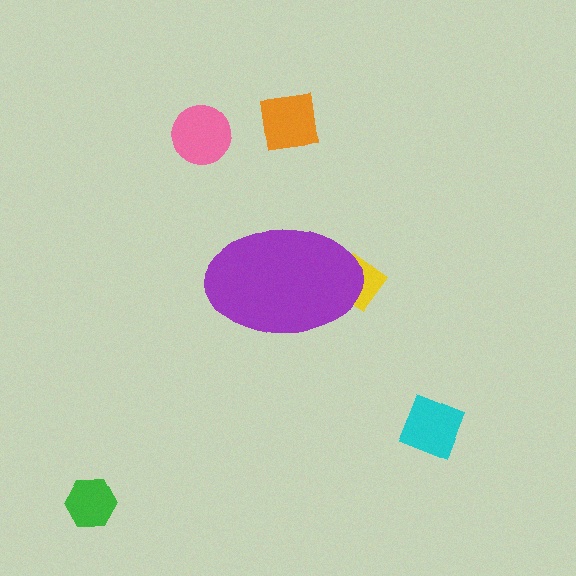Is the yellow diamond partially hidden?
Yes, the yellow diamond is partially hidden behind the purple ellipse.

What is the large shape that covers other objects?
A purple ellipse.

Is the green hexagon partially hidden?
No, the green hexagon is fully visible.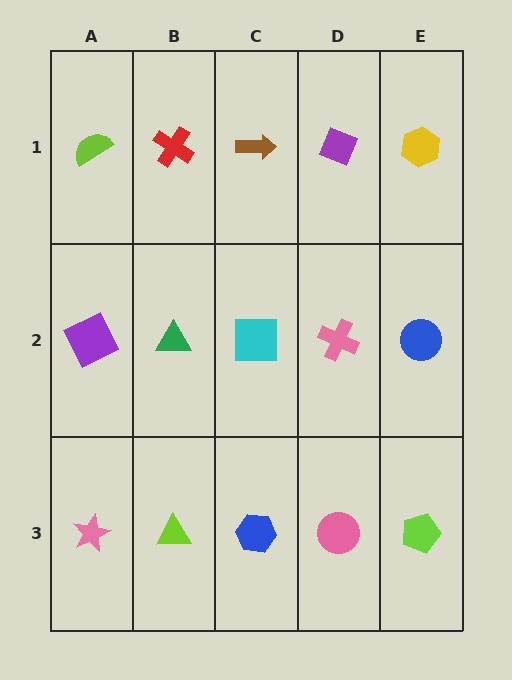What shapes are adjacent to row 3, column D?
A pink cross (row 2, column D), a blue hexagon (row 3, column C), a lime pentagon (row 3, column E).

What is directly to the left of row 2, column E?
A pink cross.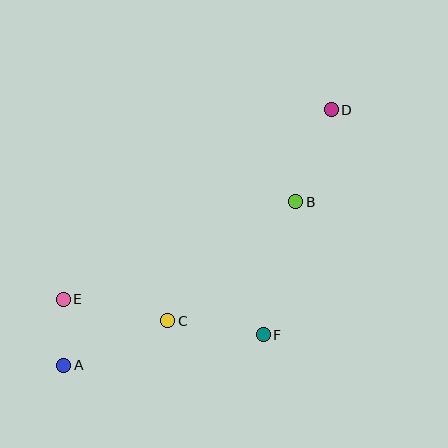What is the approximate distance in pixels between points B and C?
The distance between B and C is approximately 175 pixels.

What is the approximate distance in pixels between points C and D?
The distance between C and D is approximately 267 pixels.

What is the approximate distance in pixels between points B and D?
The distance between B and D is approximately 99 pixels.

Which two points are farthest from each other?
Points A and D are farthest from each other.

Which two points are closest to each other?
Points A and E are closest to each other.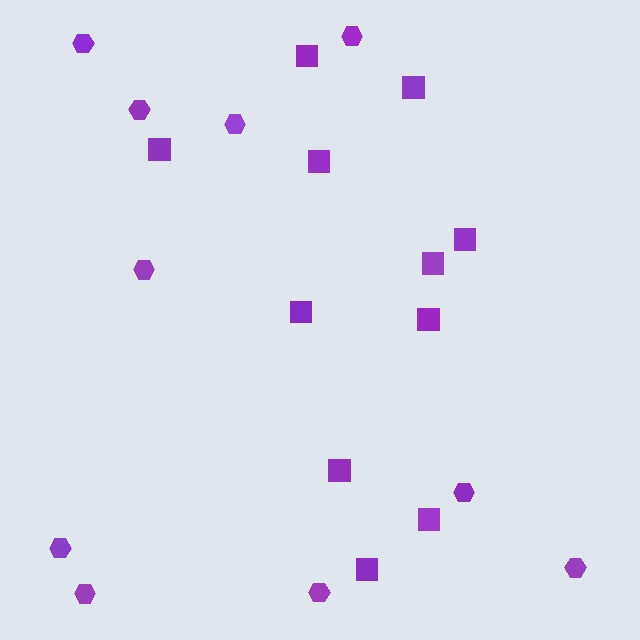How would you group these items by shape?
There are 2 groups: one group of squares (11) and one group of hexagons (10).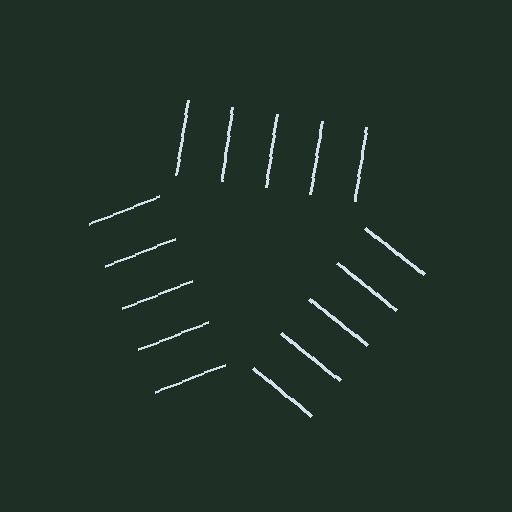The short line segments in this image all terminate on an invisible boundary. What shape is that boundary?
An illusory triangle — the line segments terminate on its edges but no continuous stroke is drawn.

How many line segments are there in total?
15 — 5 along each of the 3 edges.